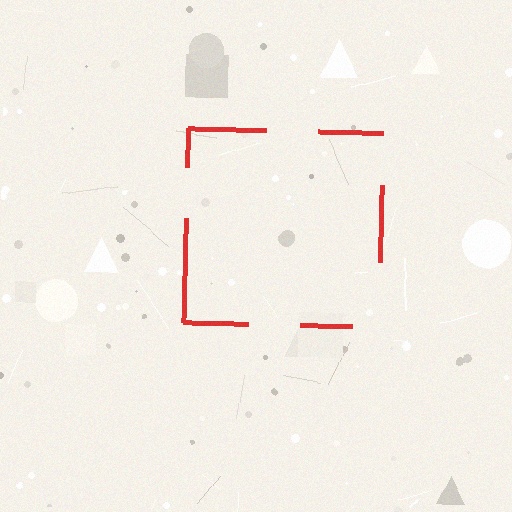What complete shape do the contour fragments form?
The contour fragments form a square.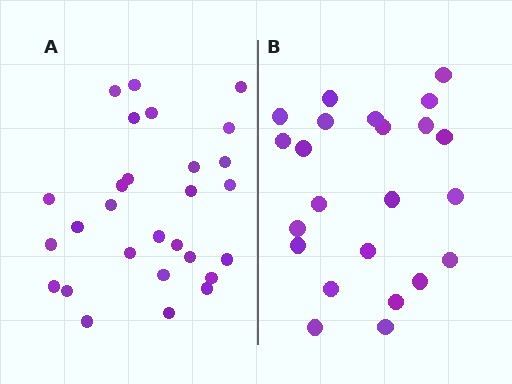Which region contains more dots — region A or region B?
Region A (the left region) has more dots.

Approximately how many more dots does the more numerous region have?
Region A has about 5 more dots than region B.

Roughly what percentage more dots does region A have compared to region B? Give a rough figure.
About 20% more.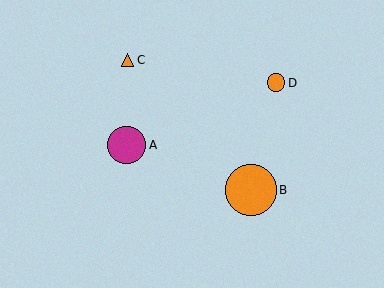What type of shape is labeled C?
Shape C is an orange triangle.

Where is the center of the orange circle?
The center of the orange circle is at (251, 190).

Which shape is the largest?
The orange circle (labeled B) is the largest.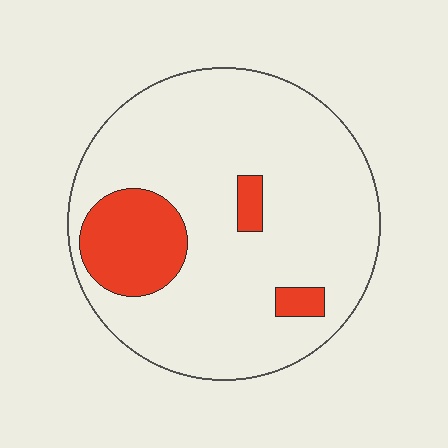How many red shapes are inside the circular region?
3.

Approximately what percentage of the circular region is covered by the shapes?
Approximately 15%.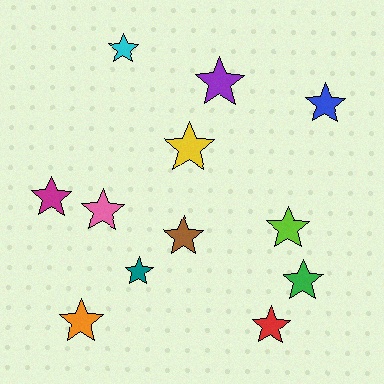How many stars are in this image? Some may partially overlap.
There are 12 stars.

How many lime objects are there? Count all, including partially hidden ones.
There is 1 lime object.